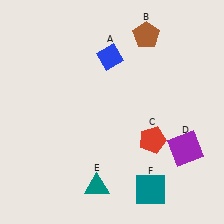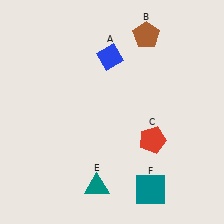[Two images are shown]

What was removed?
The purple square (D) was removed in Image 2.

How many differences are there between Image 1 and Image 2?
There is 1 difference between the two images.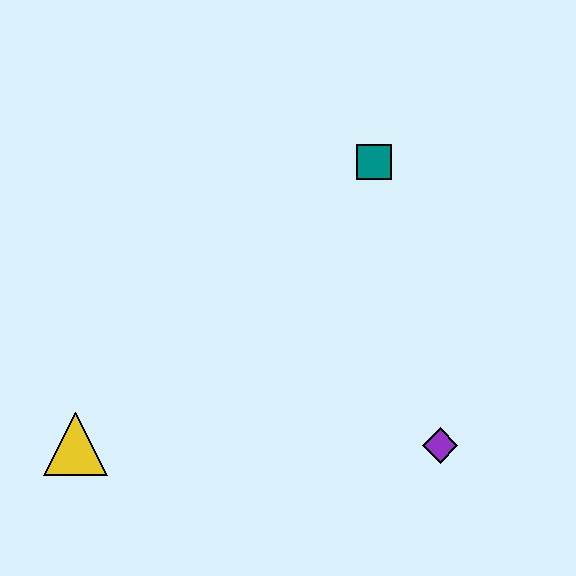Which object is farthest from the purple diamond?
The yellow triangle is farthest from the purple diamond.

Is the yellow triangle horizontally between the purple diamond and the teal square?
No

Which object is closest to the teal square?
The purple diamond is closest to the teal square.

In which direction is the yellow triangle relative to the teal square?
The yellow triangle is to the left of the teal square.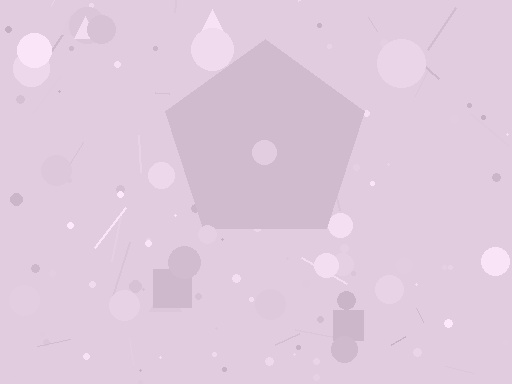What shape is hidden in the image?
A pentagon is hidden in the image.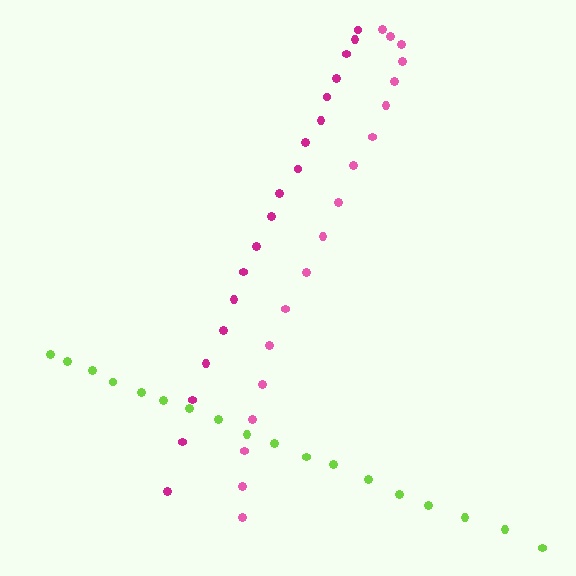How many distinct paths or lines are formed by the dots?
There are 3 distinct paths.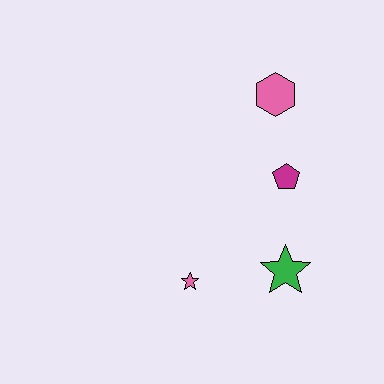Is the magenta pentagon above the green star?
Yes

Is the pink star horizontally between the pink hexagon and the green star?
No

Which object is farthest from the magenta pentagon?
The pink star is farthest from the magenta pentagon.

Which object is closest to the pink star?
The green star is closest to the pink star.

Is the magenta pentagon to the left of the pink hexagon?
No